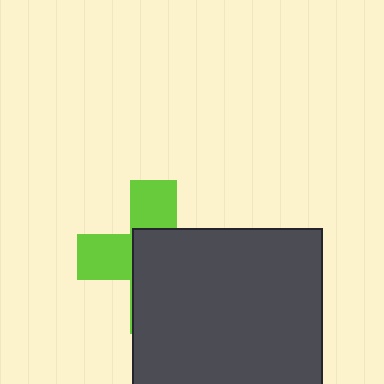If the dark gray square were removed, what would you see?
You would see the complete lime cross.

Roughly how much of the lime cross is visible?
A small part of it is visible (roughly 40%).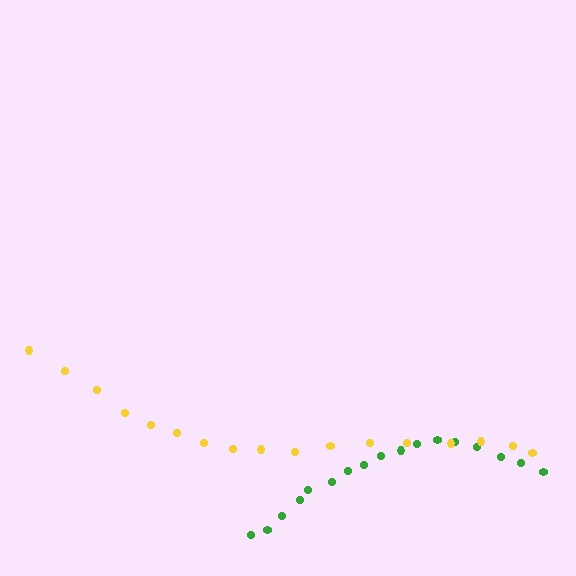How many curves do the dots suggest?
There are 2 distinct paths.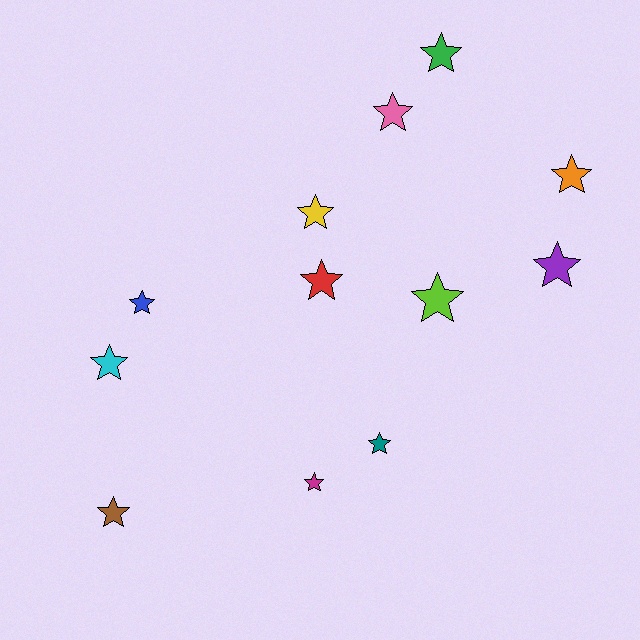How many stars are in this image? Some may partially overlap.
There are 12 stars.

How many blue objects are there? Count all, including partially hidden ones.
There is 1 blue object.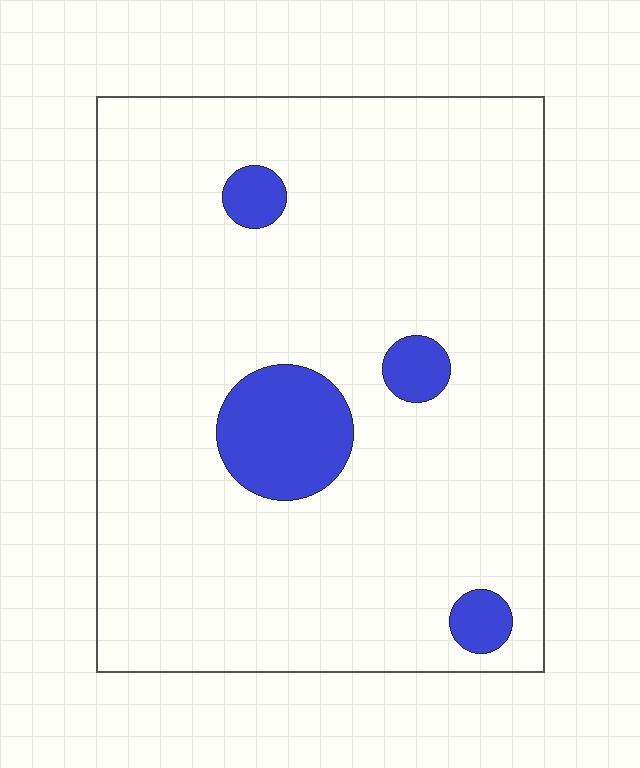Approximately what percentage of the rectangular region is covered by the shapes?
Approximately 10%.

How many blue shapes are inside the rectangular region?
4.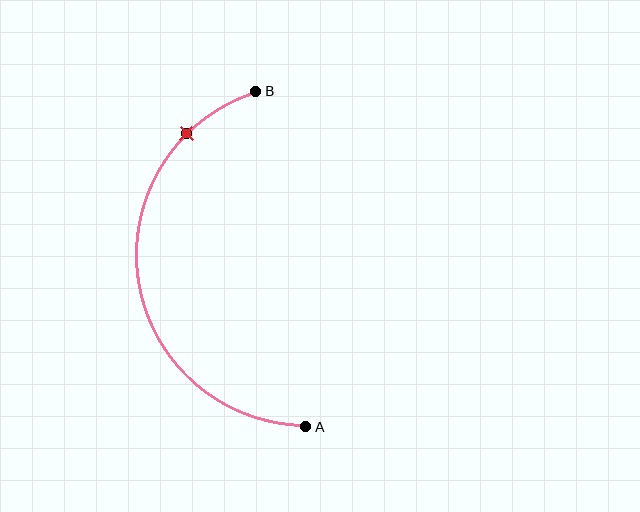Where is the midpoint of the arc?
The arc midpoint is the point on the curve farthest from the straight line joining A and B. It sits to the left of that line.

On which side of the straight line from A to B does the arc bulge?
The arc bulges to the left of the straight line connecting A and B.